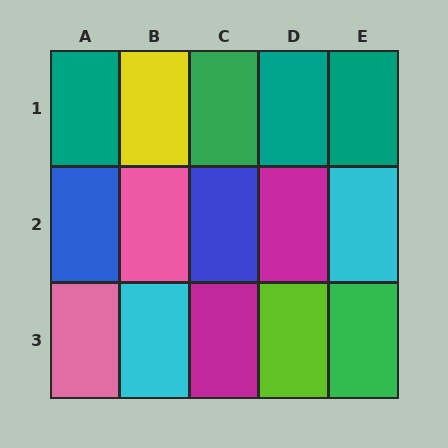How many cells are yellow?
1 cell is yellow.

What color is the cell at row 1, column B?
Yellow.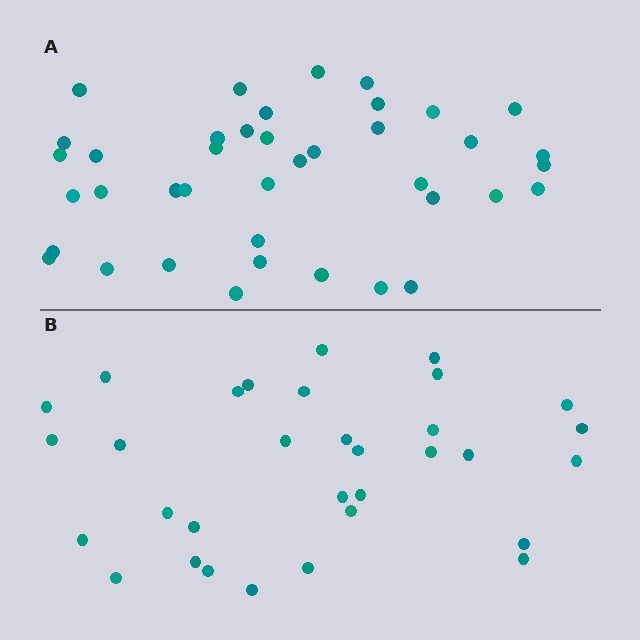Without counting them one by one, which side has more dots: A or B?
Region A (the top region) has more dots.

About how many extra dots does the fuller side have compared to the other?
Region A has roughly 8 or so more dots than region B.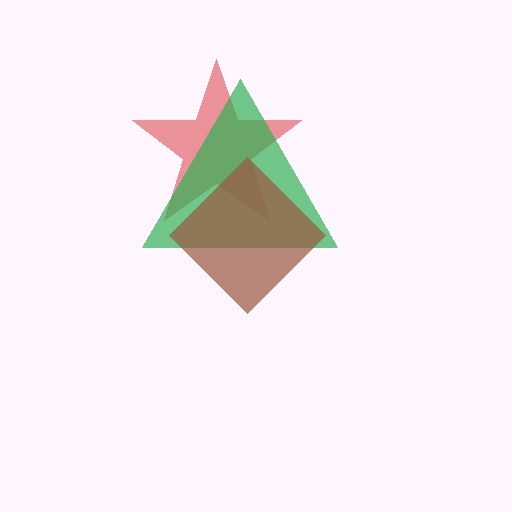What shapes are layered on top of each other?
The layered shapes are: a red star, a green triangle, a brown diamond.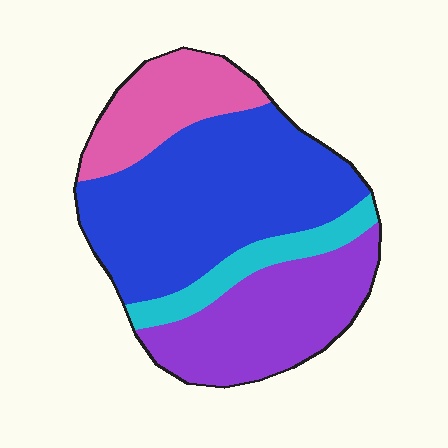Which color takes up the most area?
Blue, at roughly 45%.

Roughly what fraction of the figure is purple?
Purple takes up about one quarter (1/4) of the figure.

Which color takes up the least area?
Cyan, at roughly 10%.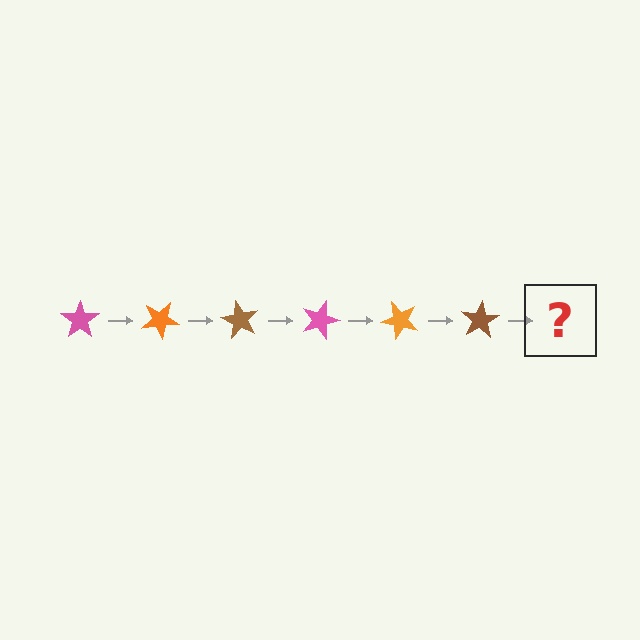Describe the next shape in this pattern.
It should be a pink star, rotated 180 degrees from the start.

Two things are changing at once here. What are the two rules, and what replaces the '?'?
The two rules are that it rotates 30 degrees each step and the color cycles through pink, orange, and brown. The '?' should be a pink star, rotated 180 degrees from the start.